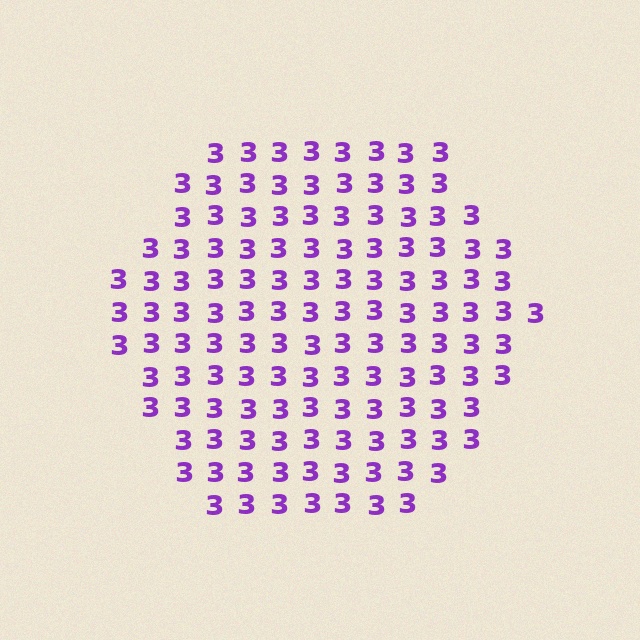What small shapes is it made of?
It is made of small digit 3's.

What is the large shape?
The large shape is a hexagon.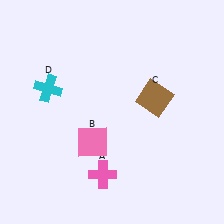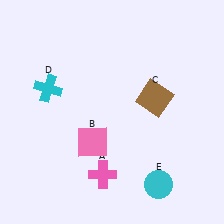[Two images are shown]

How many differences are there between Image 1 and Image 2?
There is 1 difference between the two images.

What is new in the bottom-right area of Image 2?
A cyan circle (E) was added in the bottom-right area of Image 2.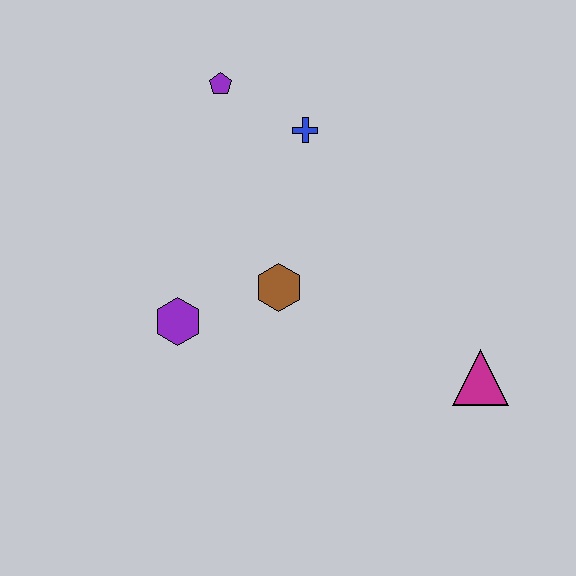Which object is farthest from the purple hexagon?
The magenta triangle is farthest from the purple hexagon.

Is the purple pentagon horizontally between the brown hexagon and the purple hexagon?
Yes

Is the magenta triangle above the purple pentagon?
No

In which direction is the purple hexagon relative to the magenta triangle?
The purple hexagon is to the left of the magenta triangle.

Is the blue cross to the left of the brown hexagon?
No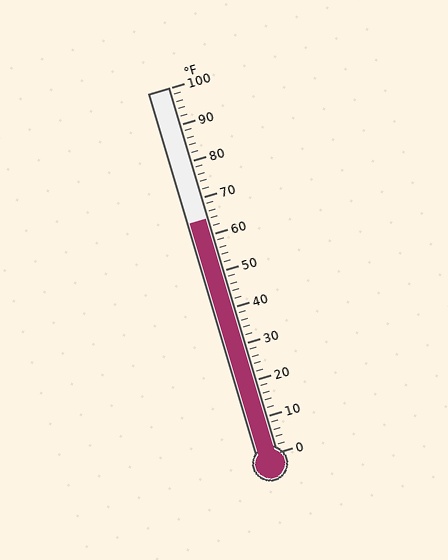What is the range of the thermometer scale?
The thermometer scale ranges from 0°F to 100°F.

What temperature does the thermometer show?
The thermometer shows approximately 64°F.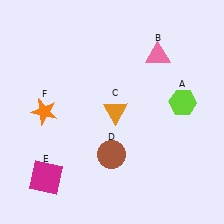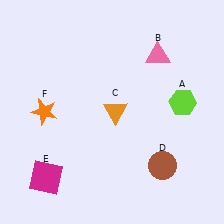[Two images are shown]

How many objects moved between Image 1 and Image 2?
1 object moved between the two images.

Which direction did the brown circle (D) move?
The brown circle (D) moved right.